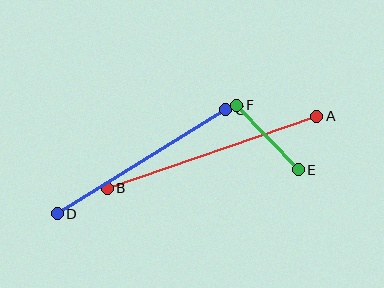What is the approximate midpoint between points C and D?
The midpoint is at approximately (141, 162) pixels.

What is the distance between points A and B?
The distance is approximately 222 pixels.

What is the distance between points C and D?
The distance is approximately 198 pixels.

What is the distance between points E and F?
The distance is approximately 89 pixels.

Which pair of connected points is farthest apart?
Points A and B are farthest apart.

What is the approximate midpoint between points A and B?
The midpoint is at approximately (212, 152) pixels.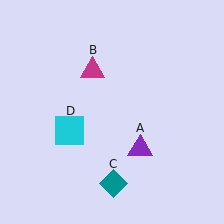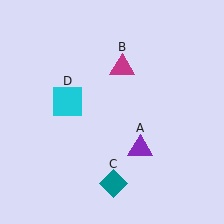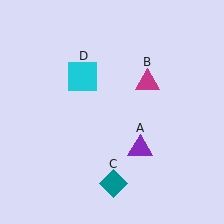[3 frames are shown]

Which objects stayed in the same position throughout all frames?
Purple triangle (object A) and teal diamond (object C) remained stationary.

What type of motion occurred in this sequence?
The magenta triangle (object B), cyan square (object D) rotated clockwise around the center of the scene.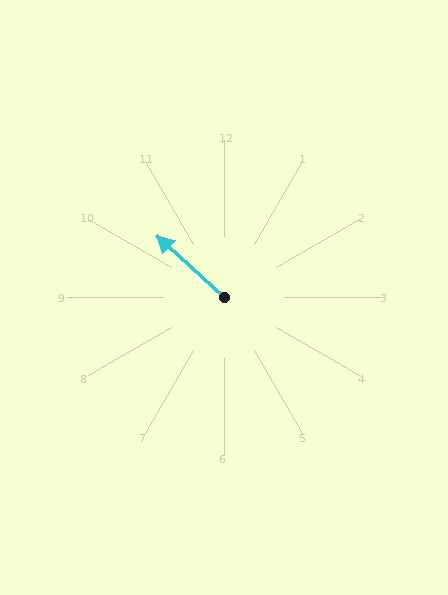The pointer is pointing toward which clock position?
Roughly 10 o'clock.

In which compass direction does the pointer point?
Northwest.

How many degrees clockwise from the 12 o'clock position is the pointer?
Approximately 313 degrees.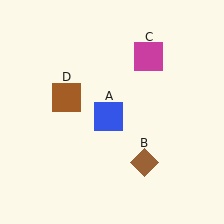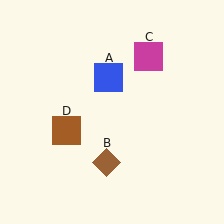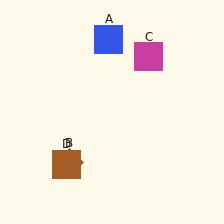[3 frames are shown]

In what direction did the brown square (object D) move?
The brown square (object D) moved down.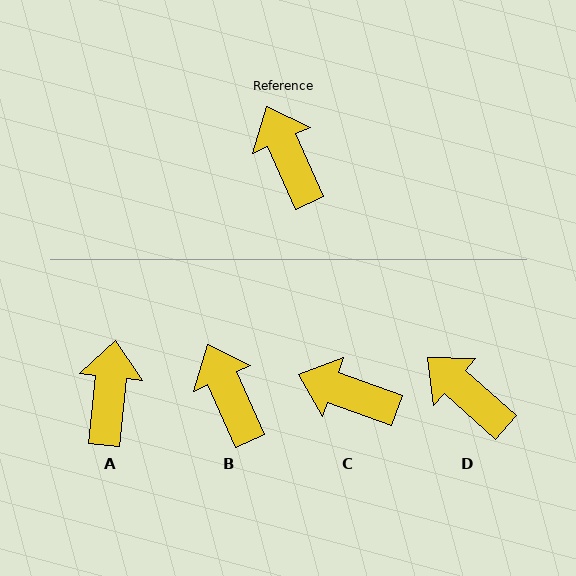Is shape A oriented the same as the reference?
No, it is off by about 30 degrees.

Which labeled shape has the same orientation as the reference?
B.